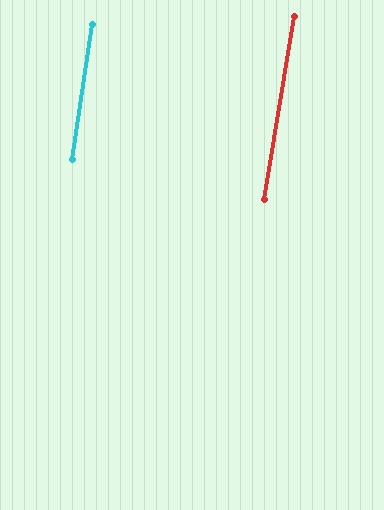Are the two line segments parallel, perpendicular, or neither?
Parallel — their directions differ by only 1.3°.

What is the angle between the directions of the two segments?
Approximately 1 degree.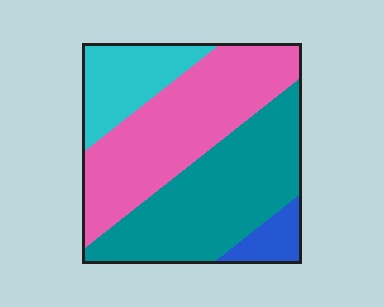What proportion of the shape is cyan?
Cyan covers about 15% of the shape.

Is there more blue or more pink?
Pink.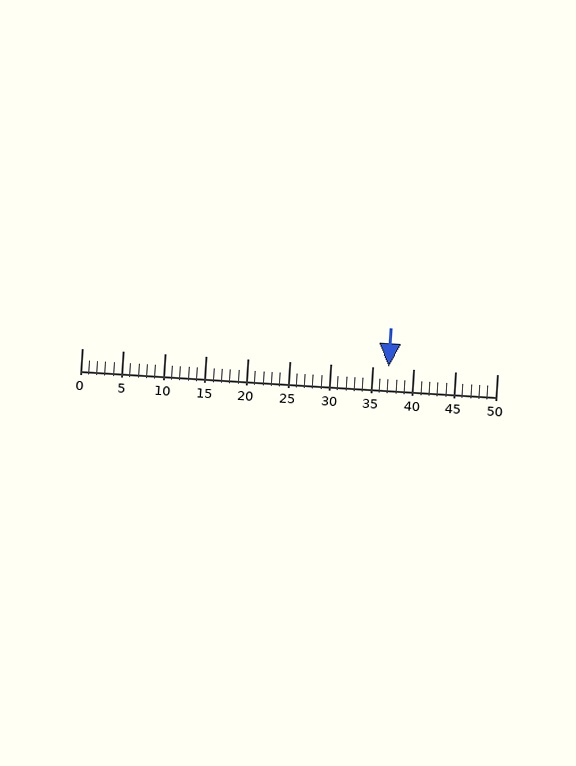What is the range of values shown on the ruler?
The ruler shows values from 0 to 50.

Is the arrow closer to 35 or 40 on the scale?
The arrow is closer to 35.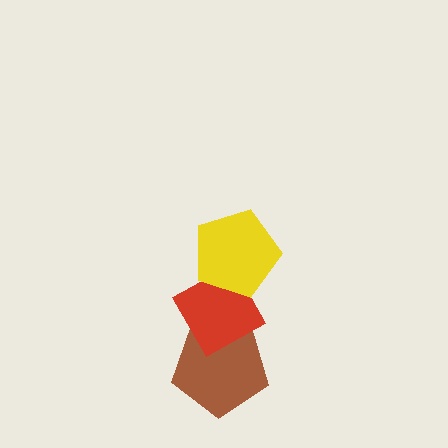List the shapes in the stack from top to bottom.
From top to bottom: the yellow pentagon, the red diamond, the brown pentagon.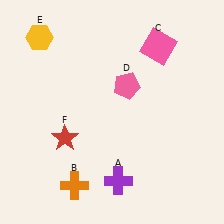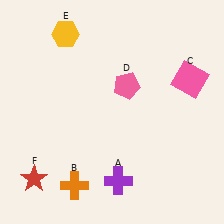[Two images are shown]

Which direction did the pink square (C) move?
The pink square (C) moved down.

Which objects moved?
The objects that moved are: the pink square (C), the yellow hexagon (E), the red star (F).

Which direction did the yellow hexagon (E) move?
The yellow hexagon (E) moved right.